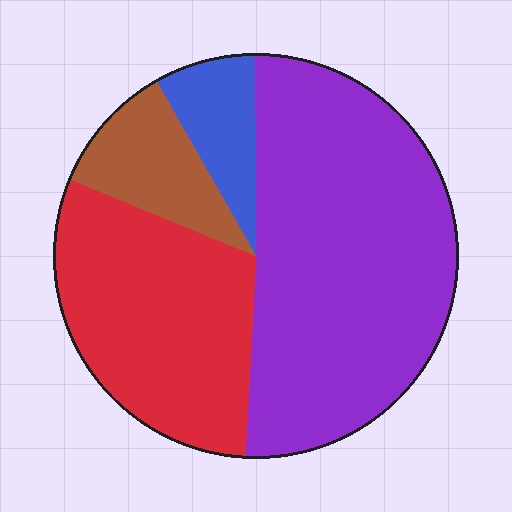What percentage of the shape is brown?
Brown takes up about one tenth (1/10) of the shape.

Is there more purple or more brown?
Purple.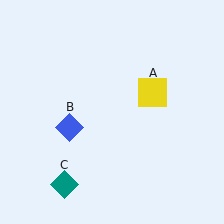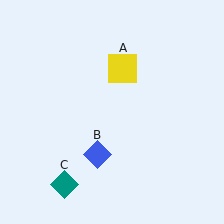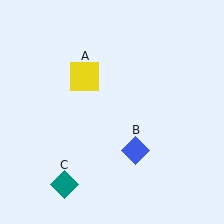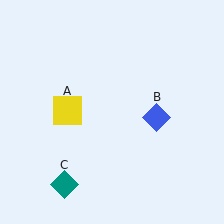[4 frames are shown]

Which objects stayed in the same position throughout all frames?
Teal diamond (object C) remained stationary.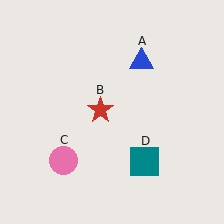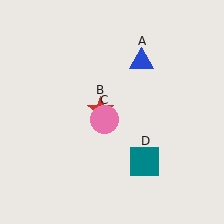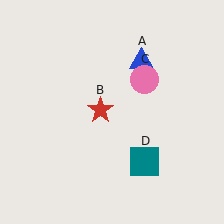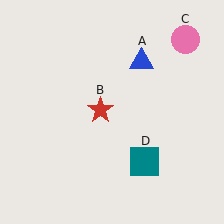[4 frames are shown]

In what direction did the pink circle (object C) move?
The pink circle (object C) moved up and to the right.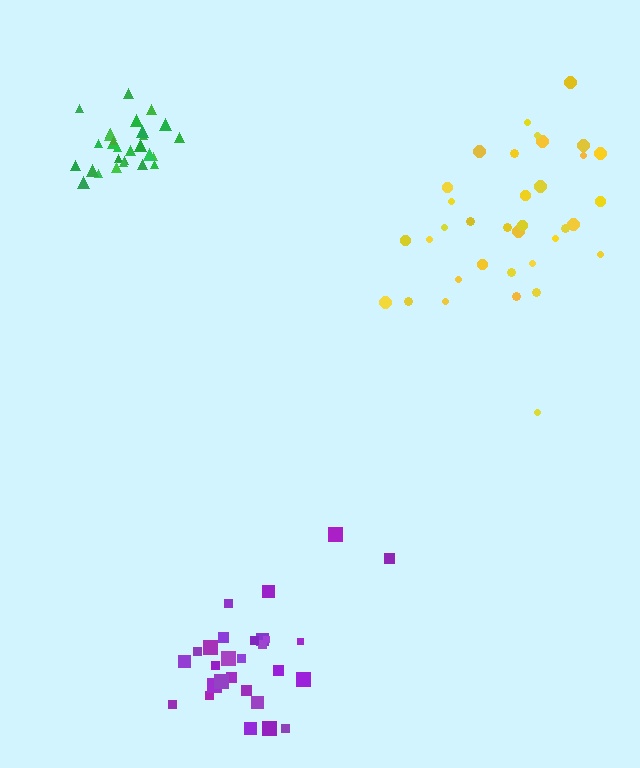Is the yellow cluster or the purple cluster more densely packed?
Purple.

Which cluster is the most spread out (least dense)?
Yellow.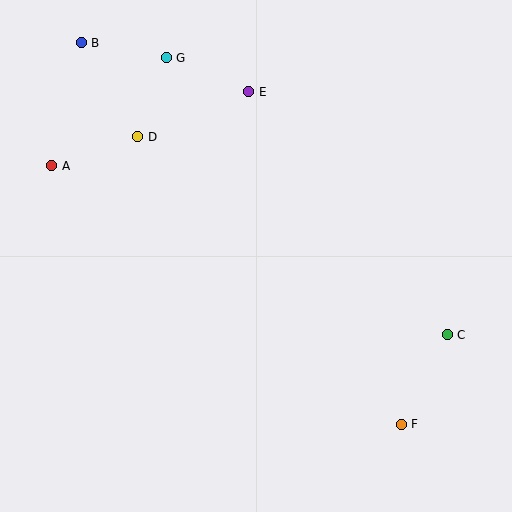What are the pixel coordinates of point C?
Point C is at (447, 335).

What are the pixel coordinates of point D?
Point D is at (138, 137).